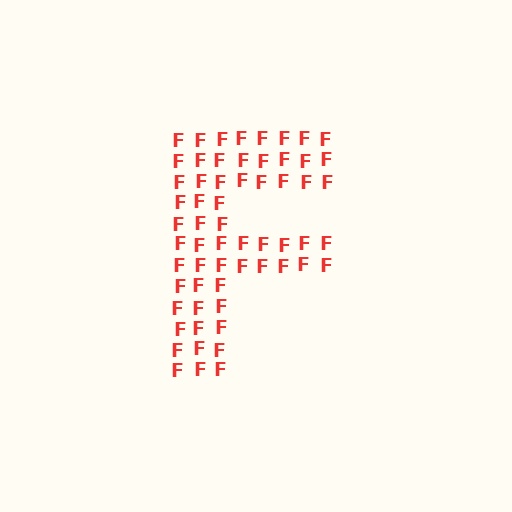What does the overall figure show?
The overall figure shows the letter F.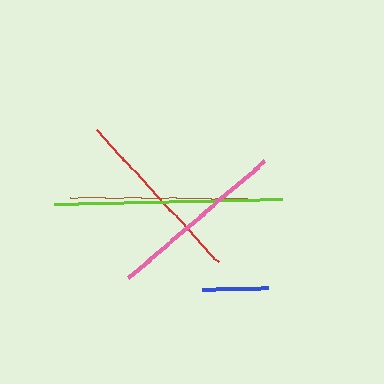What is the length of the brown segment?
The brown segment is approximately 213 pixels long.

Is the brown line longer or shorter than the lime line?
The lime line is longer than the brown line.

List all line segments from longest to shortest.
From longest to shortest: lime, brown, pink, red, blue.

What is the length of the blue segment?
The blue segment is approximately 66 pixels long.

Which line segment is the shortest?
The blue line is the shortest at approximately 66 pixels.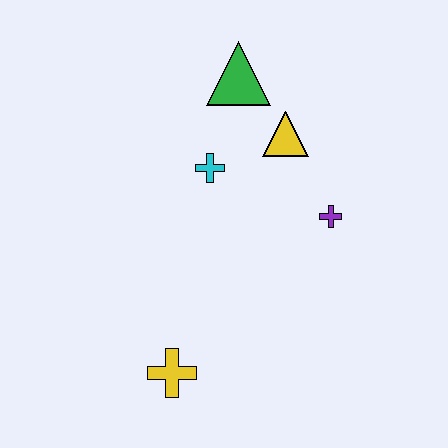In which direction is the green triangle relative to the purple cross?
The green triangle is above the purple cross.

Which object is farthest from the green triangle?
The yellow cross is farthest from the green triangle.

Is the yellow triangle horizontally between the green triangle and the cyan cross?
No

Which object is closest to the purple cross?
The yellow triangle is closest to the purple cross.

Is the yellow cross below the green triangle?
Yes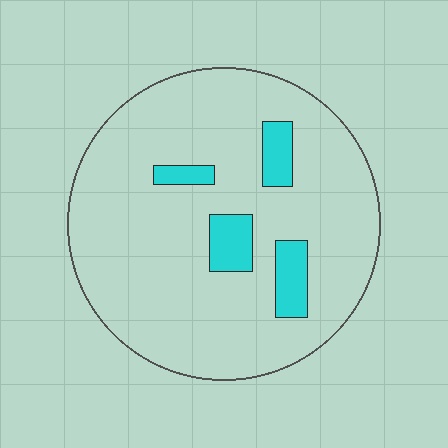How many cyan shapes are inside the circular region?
4.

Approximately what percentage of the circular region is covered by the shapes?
Approximately 10%.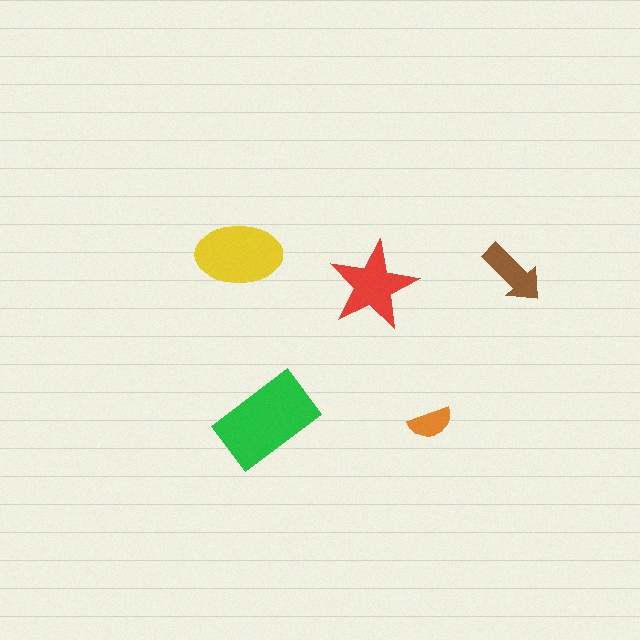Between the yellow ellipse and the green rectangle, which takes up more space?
The green rectangle.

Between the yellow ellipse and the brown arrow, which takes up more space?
The yellow ellipse.